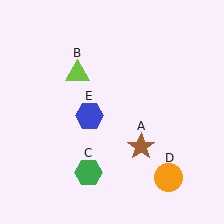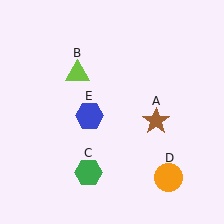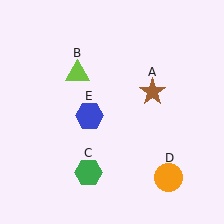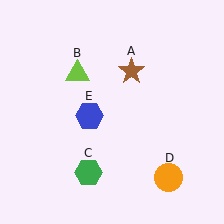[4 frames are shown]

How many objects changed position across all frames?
1 object changed position: brown star (object A).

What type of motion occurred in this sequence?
The brown star (object A) rotated counterclockwise around the center of the scene.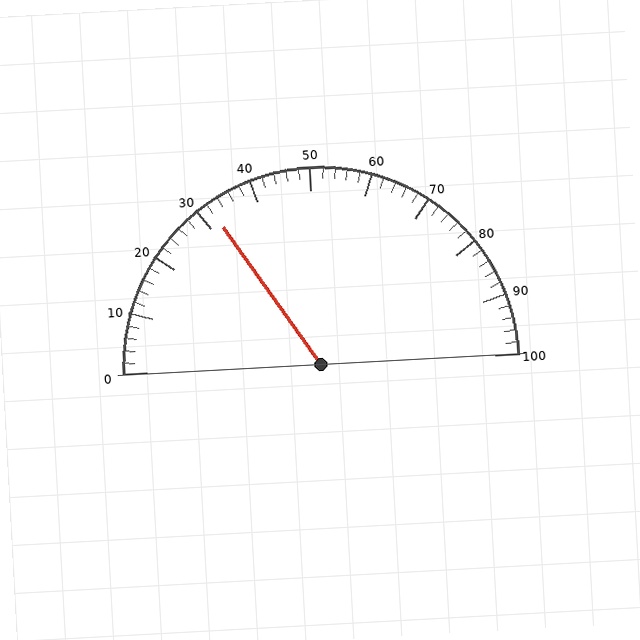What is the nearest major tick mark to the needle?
The nearest major tick mark is 30.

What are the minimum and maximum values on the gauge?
The gauge ranges from 0 to 100.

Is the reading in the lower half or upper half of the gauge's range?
The reading is in the lower half of the range (0 to 100).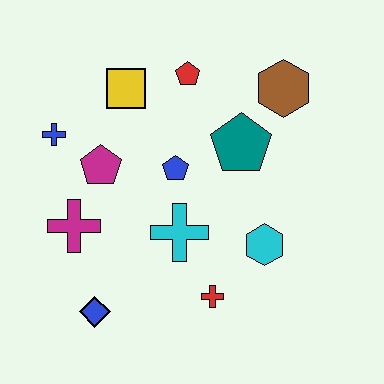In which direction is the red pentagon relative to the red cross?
The red pentagon is above the red cross.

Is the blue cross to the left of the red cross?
Yes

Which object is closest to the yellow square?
The red pentagon is closest to the yellow square.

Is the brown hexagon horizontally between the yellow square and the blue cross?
No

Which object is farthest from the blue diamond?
The brown hexagon is farthest from the blue diamond.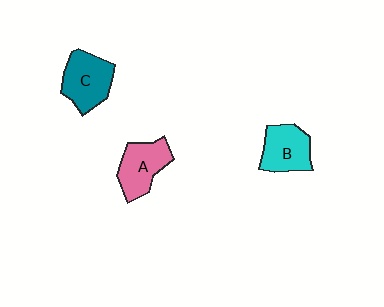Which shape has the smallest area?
Shape B (cyan).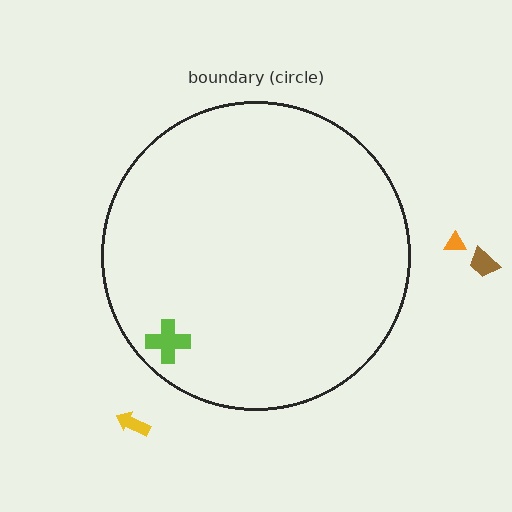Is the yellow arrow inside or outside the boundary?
Outside.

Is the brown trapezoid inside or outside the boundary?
Outside.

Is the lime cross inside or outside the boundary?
Inside.